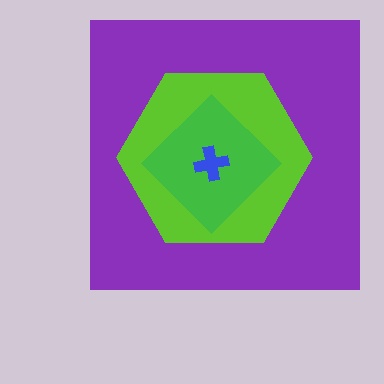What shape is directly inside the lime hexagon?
The green diamond.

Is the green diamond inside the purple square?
Yes.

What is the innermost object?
The blue cross.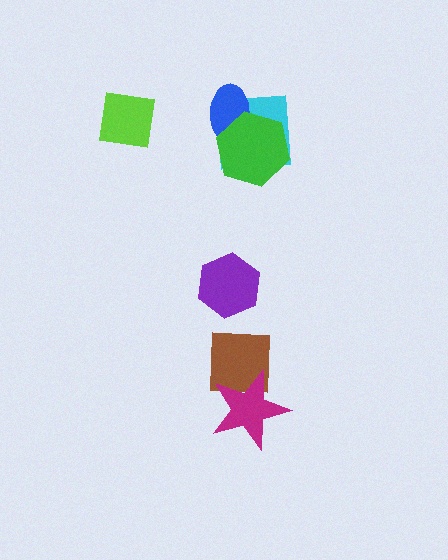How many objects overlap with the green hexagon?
2 objects overlap with the green hexagon.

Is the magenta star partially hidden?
No, no other shape covers it.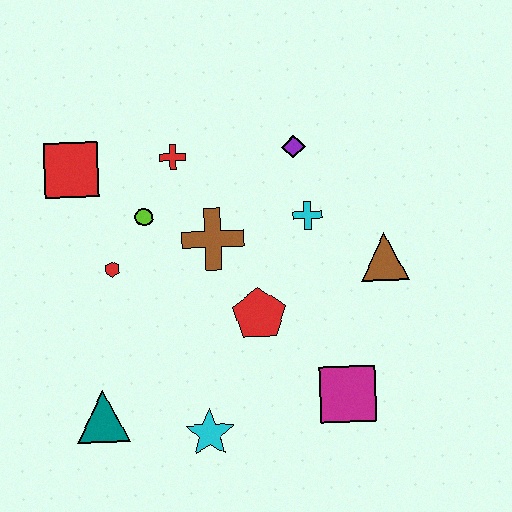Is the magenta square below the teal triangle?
No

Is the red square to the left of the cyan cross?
Yes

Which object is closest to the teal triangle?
The cyan star is closest to the teal triangle.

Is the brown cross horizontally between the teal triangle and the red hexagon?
No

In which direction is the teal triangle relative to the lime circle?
The teal triangle is below the lime circle.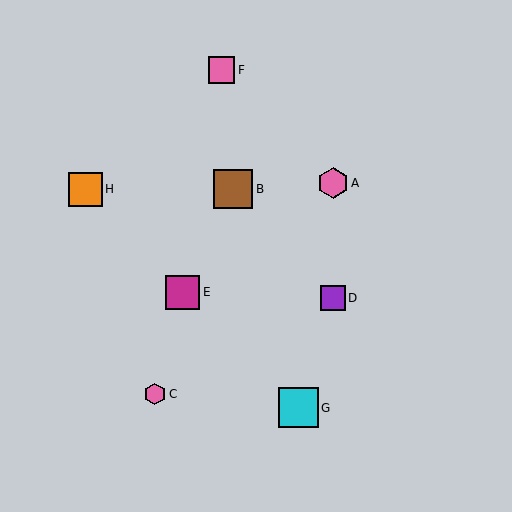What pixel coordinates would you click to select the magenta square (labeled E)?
Click at (183, 292) to select the magenta square E.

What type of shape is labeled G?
Shape G is a cyan square.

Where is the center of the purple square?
The center of the purple square is at (333, 298).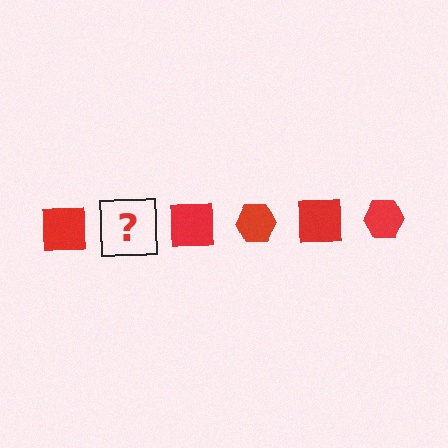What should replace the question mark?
The question mark should be replaced with a red hexagon.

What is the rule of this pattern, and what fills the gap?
The rule is that the pattern cycles through square, hexagon shapes in red. The gap should be filled with a red hexagon.